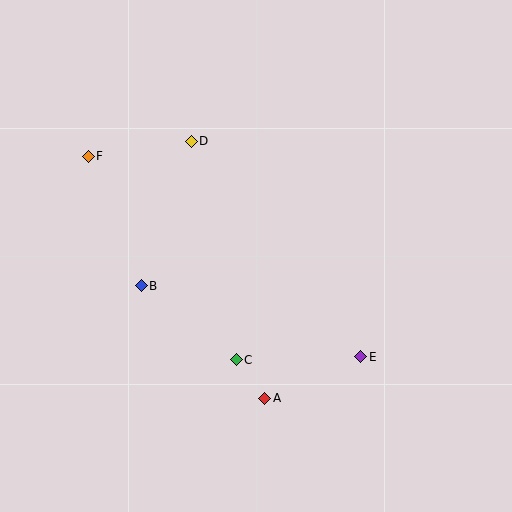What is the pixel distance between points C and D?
The distance between C and D is 223 pixels.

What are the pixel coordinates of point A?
Point A is at (265, 398).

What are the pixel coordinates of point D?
Point D is at (191, 141).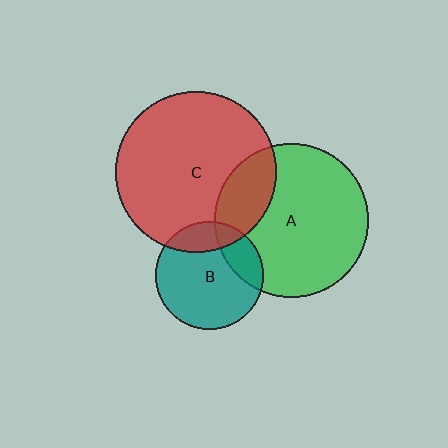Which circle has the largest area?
Circle C (red).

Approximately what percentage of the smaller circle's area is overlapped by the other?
Approximately 20%.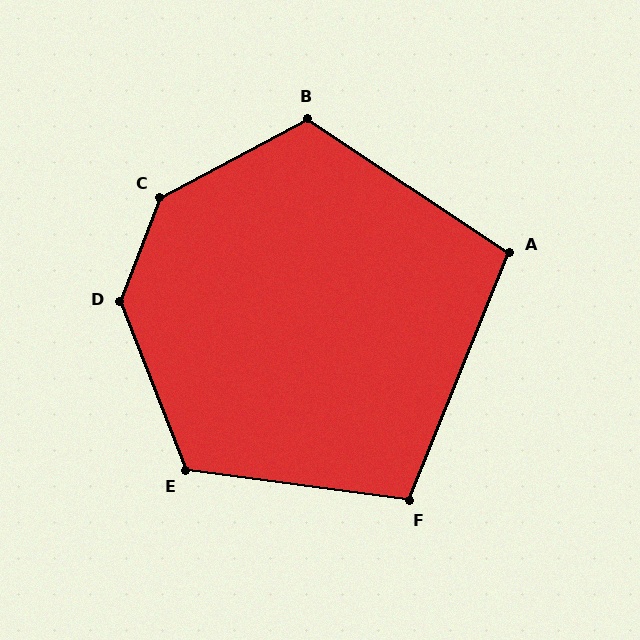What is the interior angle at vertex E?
Approximately 119 degrees (obtuse).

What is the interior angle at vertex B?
Approximately 119 degrees (obtuse).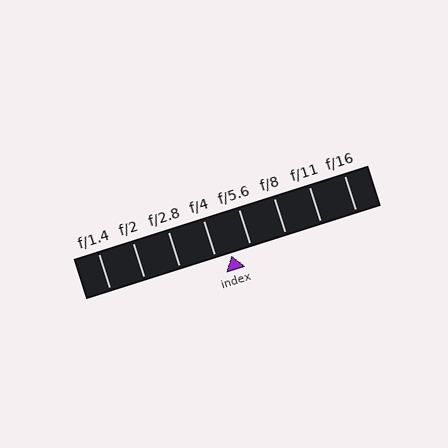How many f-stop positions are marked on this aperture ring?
There are 8 f-stop positions marked.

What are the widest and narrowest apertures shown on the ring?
The widest aperture shown is f/1.4 and the narrowest is f/16.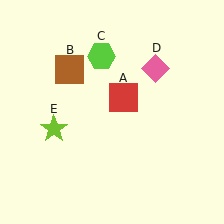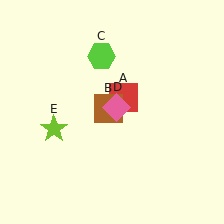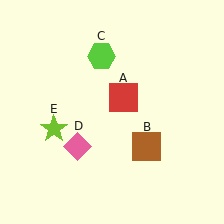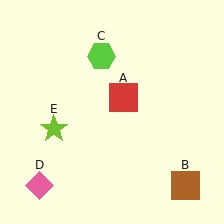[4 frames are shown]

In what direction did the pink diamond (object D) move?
The pink diamond (object D) moved down and to the left.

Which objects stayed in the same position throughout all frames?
Red square (object A) and lime hexagon (object C) and lime star (object E) remained stationary.